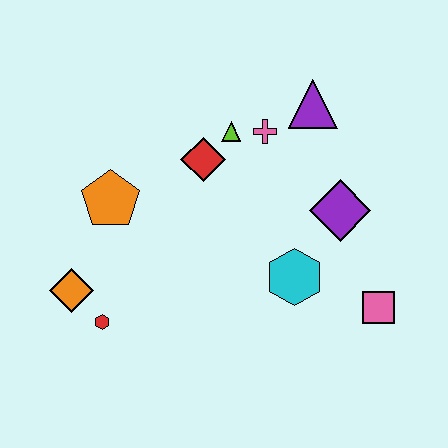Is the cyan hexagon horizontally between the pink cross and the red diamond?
No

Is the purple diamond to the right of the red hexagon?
Yes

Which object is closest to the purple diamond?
The cyan hexagon is closest to the purple diamond.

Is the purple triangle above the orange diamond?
Yes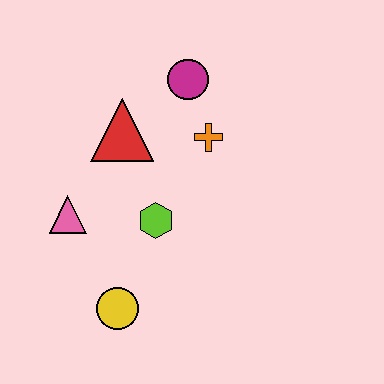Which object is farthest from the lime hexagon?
The magenta circle is farthest from the lime hexagon.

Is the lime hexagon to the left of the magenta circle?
Yes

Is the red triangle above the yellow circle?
Yes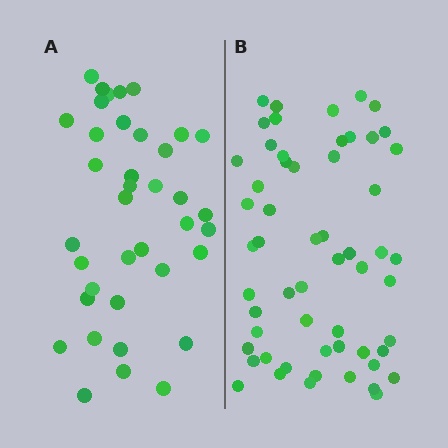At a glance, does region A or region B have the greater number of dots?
Region B (the right region) has more dots.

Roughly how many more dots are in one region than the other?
Region B has approximately 20 more dots than region A.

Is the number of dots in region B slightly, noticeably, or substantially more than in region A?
Region B has substantially more. The ratio is roughly 1.5 to 1.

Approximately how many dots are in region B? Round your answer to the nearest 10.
About 60 dots. (The exact count is 57, which rounds to 60.)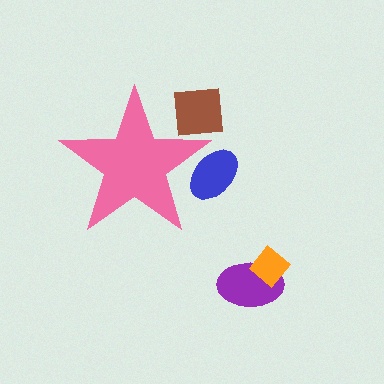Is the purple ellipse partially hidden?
No, the purple ellipse is fully visible.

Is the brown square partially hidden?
Yes, the brown square is partially hidden behind the pink star.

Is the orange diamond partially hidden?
No, the orange diamond is fully visible.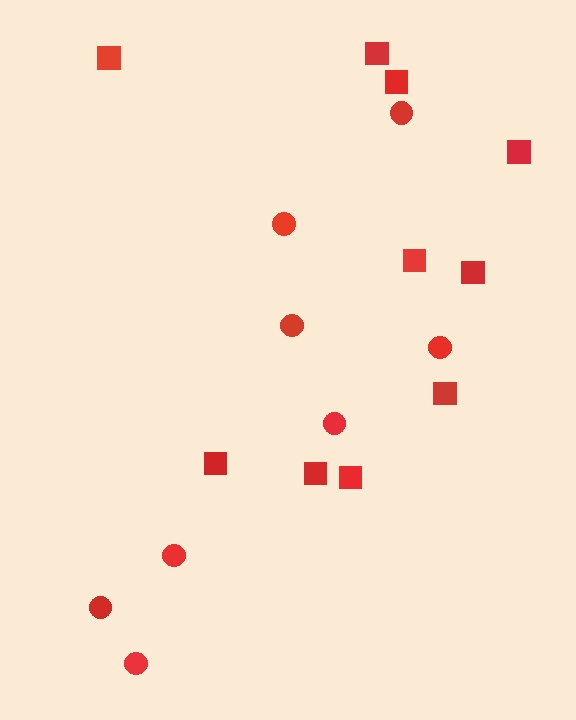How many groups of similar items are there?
There are 2 groups: one group of circles (8) and one group of squares (10).